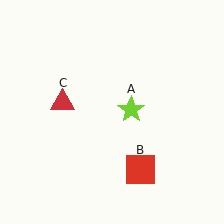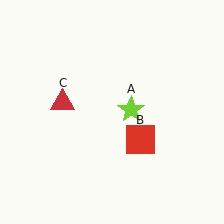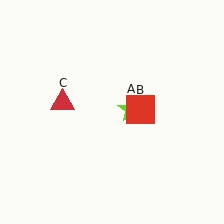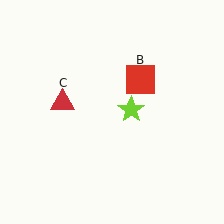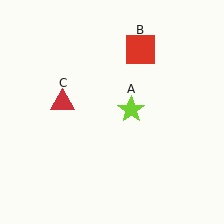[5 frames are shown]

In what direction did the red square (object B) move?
The red square (object B) moved up.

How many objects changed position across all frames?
1 object changed position: red square (object B).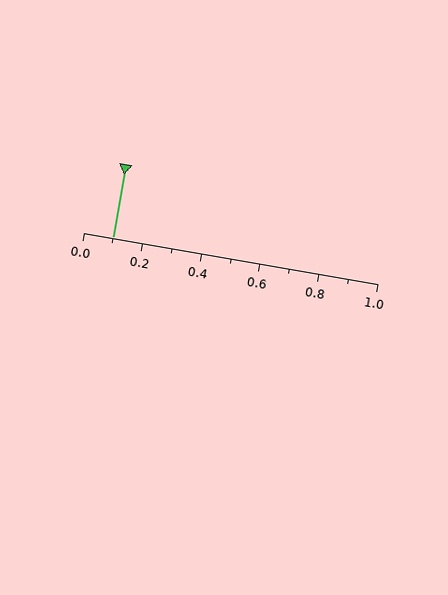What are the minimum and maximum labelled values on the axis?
The axis runs from 0.0 to 1.0.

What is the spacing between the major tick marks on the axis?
The major ticks are spaced 0.2 apart.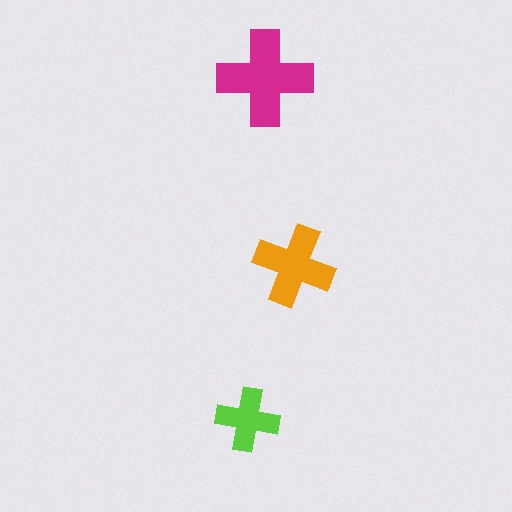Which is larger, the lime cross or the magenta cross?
The magenta one.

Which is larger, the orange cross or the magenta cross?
The magenta one.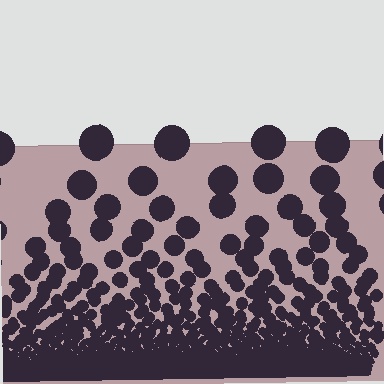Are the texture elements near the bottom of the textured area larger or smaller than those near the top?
Smaller. The gradient is inverted — elements near the bottom are smaller and denser.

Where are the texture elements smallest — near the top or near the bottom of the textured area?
Near the bottom.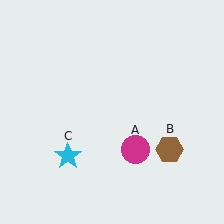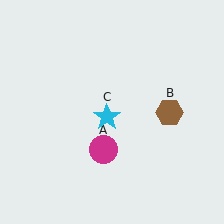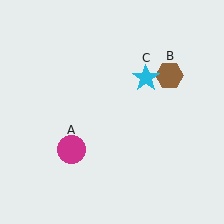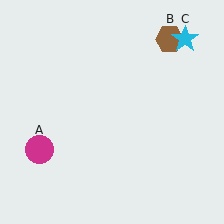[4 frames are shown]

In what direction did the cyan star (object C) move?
The cyan star (object C) moved up and to the right.